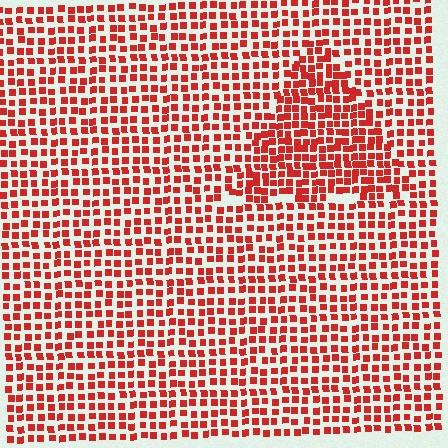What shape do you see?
I see a triangle.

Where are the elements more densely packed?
The elements are more densely packed inside the triangle boundary.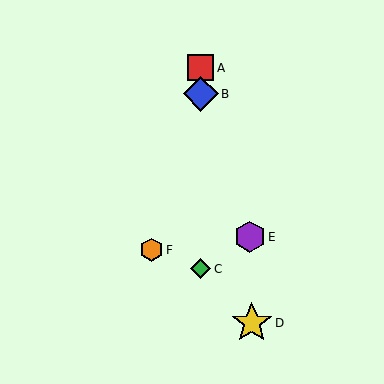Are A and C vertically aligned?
Yes, both are at x≈201.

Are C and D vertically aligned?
No, C is at x≈201 and D is at x≈252.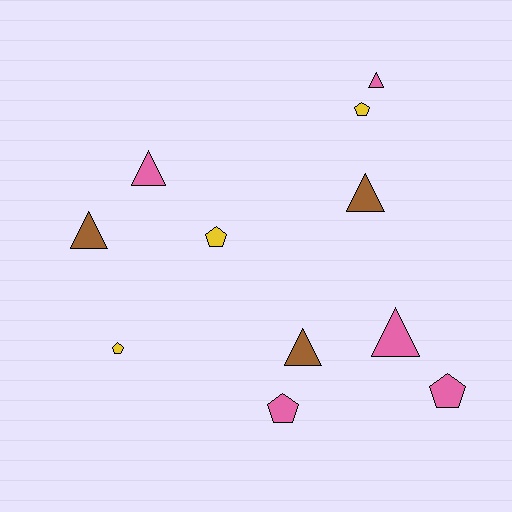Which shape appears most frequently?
Triangle, with 6 objects.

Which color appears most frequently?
Pink, with 5 objects.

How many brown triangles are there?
There are 3 brown triangles.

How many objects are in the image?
There are 11 objects.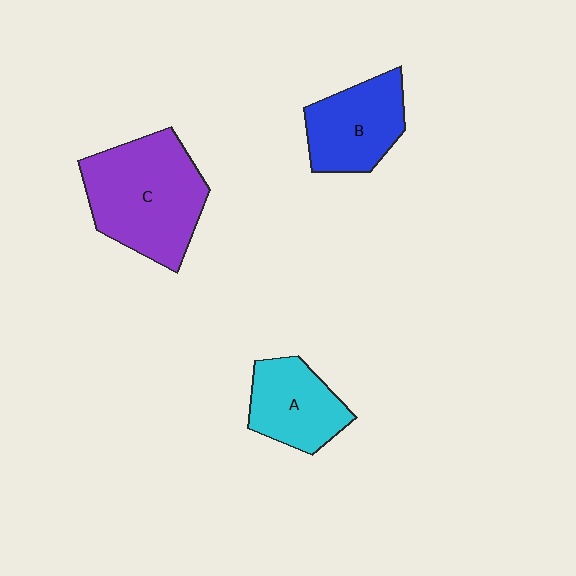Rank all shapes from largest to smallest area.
From largest to smallest: C (purple), B (blue), A (cyan).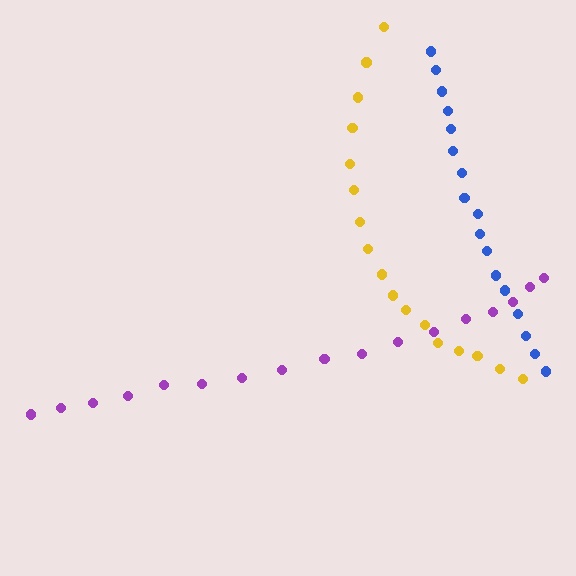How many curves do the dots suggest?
There are 3 distinct paths.